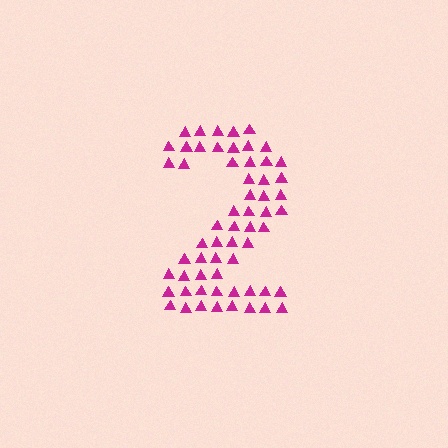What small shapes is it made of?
It is made of small triangles.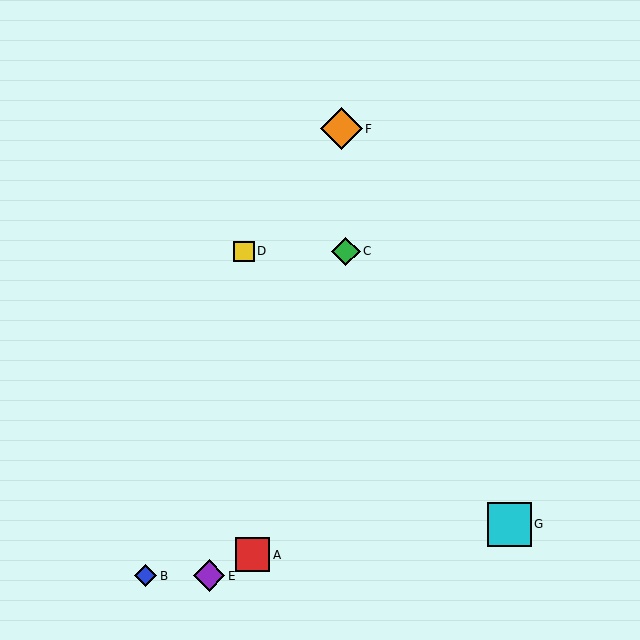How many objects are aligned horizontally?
2 objects (C, D) are aligned horizontally.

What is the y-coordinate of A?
Object A is at y≈555.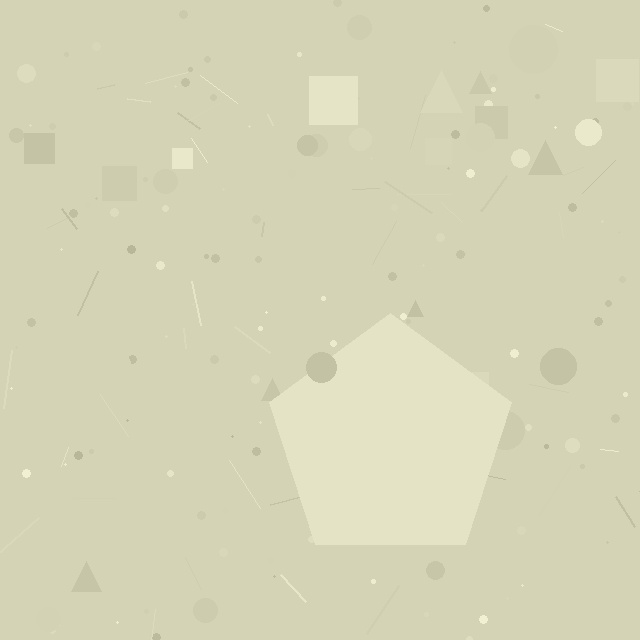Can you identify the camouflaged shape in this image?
The camouflaged shape is a pentagon.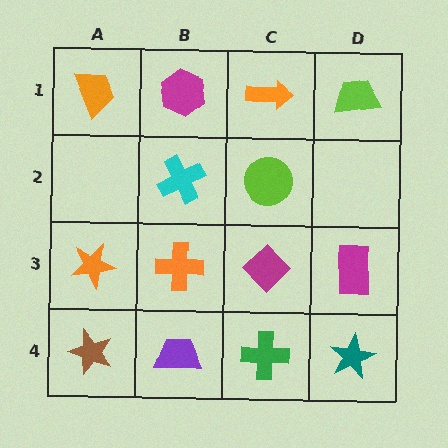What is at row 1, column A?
An orange trapezoid.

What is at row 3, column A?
An orange star.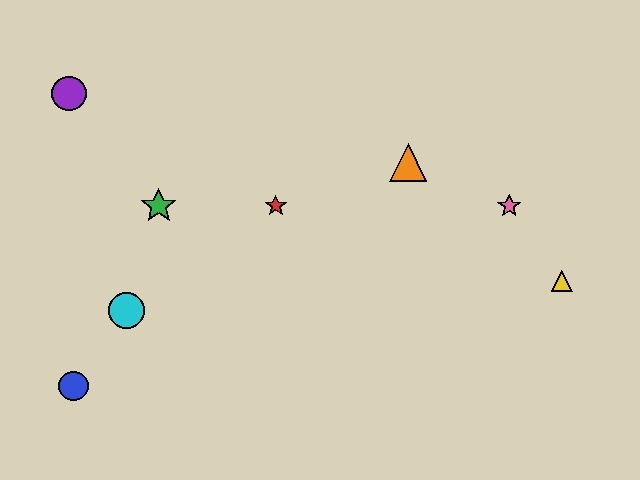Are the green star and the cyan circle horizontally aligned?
No, the green star is at y≈206 and the cyan circle is at y≈311.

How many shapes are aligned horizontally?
3 shapes (the red star, the green star, the pink star) are aligned horizontally.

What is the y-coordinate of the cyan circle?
The cyan circle is at y≈311.